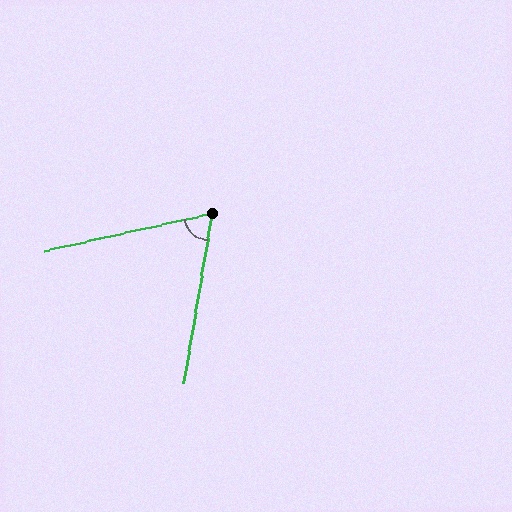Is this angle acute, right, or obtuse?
It is acute.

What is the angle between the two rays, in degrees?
Approximately 68 degrees.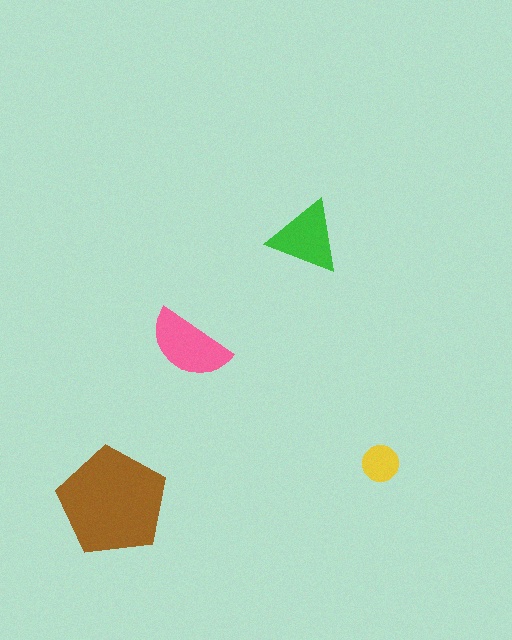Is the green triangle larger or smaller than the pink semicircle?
Smaller.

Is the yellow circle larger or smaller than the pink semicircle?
Smaller.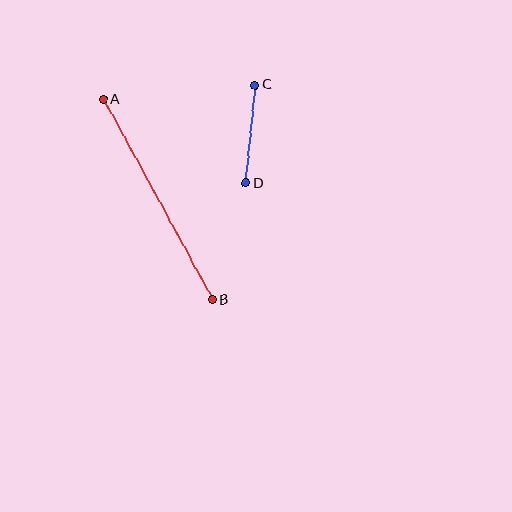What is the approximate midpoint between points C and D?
The midpoint is at approximately (250, 134) pixels.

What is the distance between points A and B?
The distance is approximately 228 pixels.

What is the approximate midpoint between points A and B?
The midpoint is at approximately (157, 200) pixels.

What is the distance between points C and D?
The distance is approximately 99 pixels.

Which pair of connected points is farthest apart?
Points A and B are farthest apart.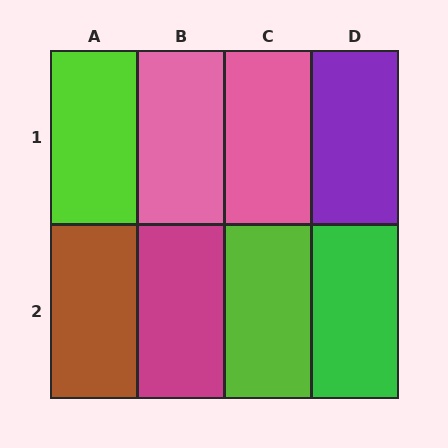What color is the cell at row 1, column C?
Pink.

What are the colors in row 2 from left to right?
Brown, magenta, lime, green.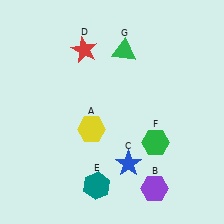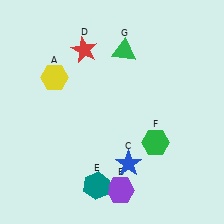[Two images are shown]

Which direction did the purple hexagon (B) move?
The purple hexagon (B) moved left.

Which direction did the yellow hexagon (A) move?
The yellow hexagon (A) moved up.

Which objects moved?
The objects that moved are: the yellow hexagon (A), the purple hexagon (B).